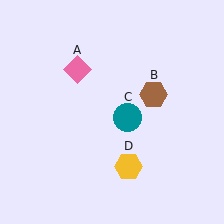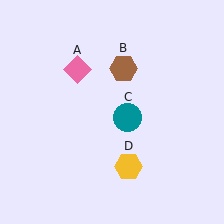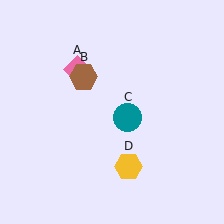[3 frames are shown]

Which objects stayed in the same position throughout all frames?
Pink diamond (object A) and teal circle (object C) and yellow hexagon (object D) remained stationary.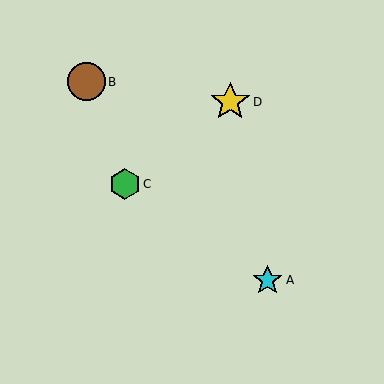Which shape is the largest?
The yellow star (labeled D) is the largest.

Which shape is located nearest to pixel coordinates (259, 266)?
The cyan star (labeled A) at (268, 280) is nearest to that location.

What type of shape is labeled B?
Shape B is a brown circle.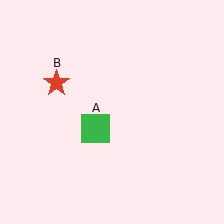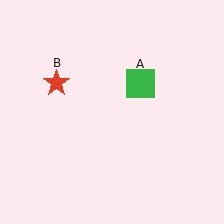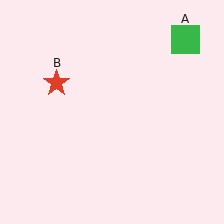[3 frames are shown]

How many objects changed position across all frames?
1 object changed position: green square (object A).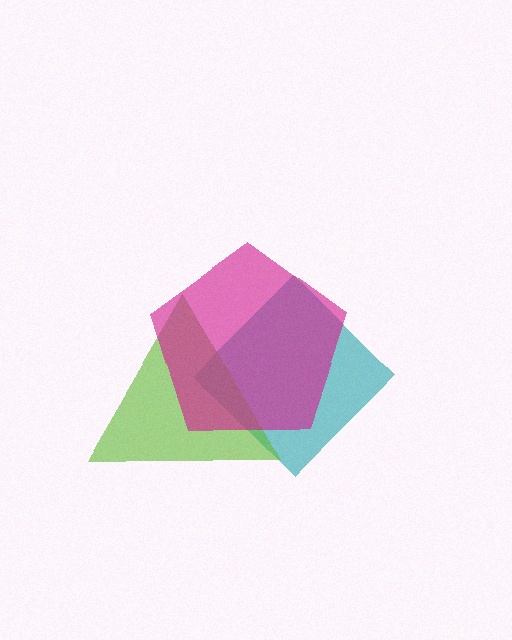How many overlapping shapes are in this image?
There are 3 overlapping shapes in the image.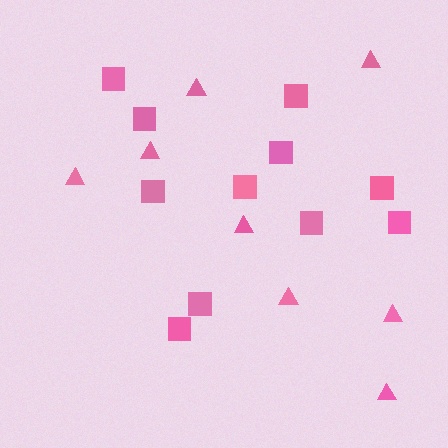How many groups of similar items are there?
There are 2 groups: one group of triangles (8) and one group of squares (11).